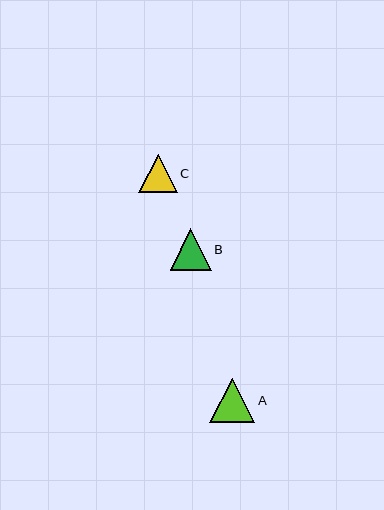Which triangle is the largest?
Triangle A is the largest with a size of approximately 45 pixels.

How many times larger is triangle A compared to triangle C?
Triangle A is approximately 1.2 times the size of triangle C.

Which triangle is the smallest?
Triangle C is the smallest with a size of approximately 38 pixels.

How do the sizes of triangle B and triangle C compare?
Triangle B and triangle C are approximately the same size.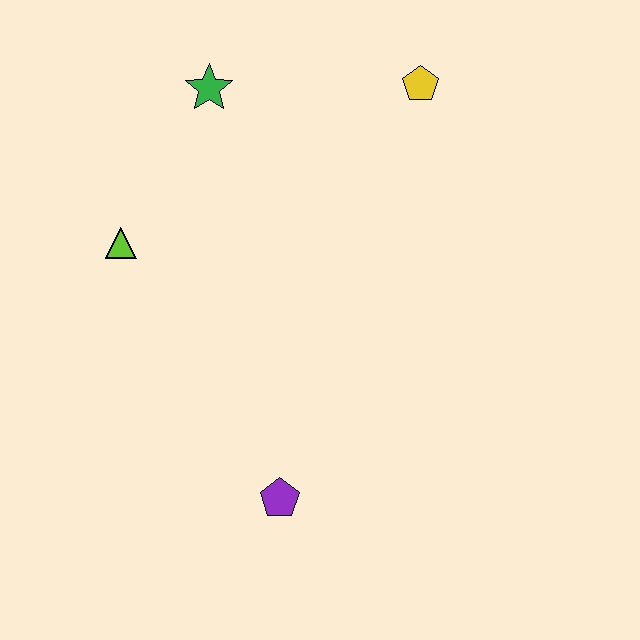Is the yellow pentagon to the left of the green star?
No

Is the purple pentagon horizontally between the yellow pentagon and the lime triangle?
Yes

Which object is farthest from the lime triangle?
The yellow pentagon is farthest from the lime triangle.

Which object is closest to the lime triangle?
The green star is closest to the lime triangle.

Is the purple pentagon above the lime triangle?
No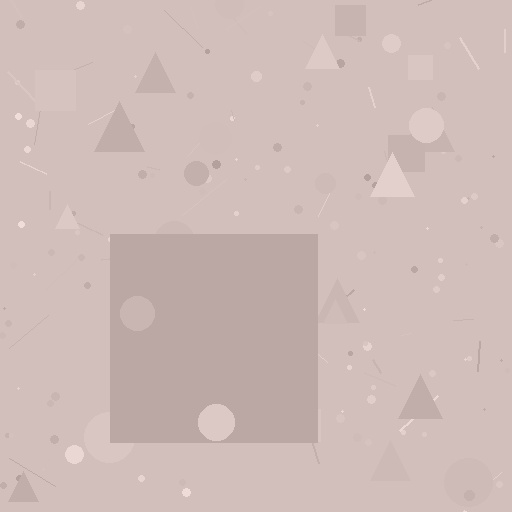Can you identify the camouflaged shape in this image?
The camouflaged shape is a square.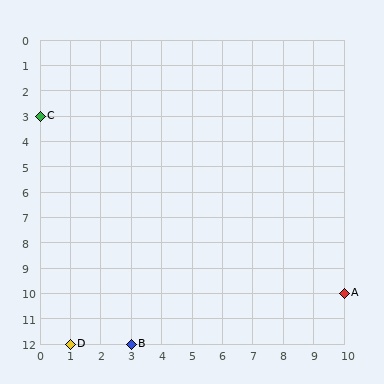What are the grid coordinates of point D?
Point D is at grid coordinates (1, 12).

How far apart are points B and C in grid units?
Points B and C are 3 columns and 9 rows apart (about 9.5 grid units diagonally).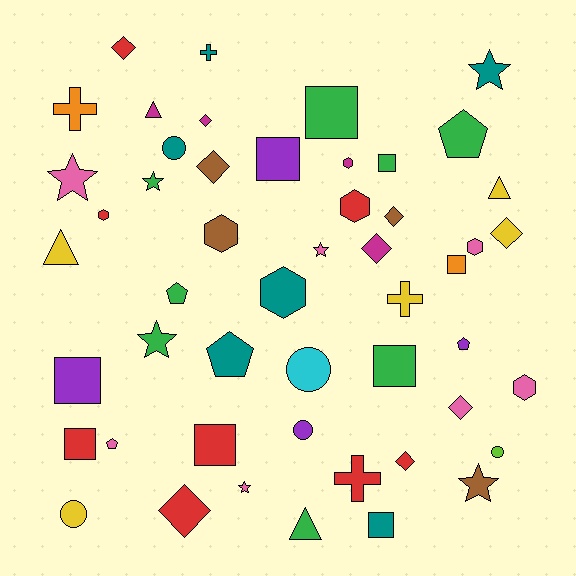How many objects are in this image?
There are 50 objects.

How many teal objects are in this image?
There are 6 teal objects.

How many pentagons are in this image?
There are 5 pentagons.